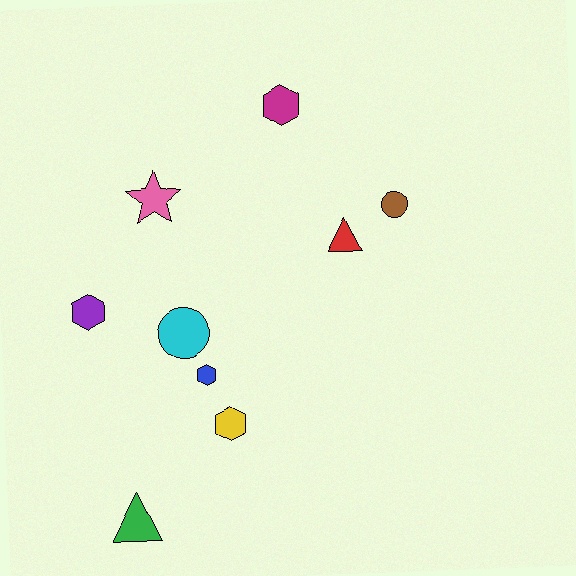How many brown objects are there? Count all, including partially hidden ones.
There is 1 brown object.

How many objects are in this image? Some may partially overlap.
There are 9 objects.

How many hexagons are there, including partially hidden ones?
There are 4 hexagons.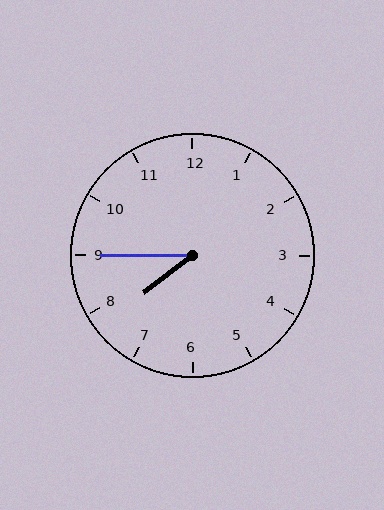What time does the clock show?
7:45.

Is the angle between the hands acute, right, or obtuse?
It is acute.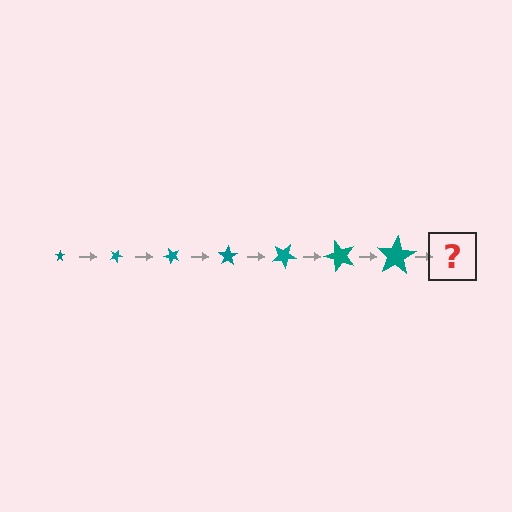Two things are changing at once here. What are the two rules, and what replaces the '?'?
The two rules are that the star grows larger each step and it rotates 25 degrees each step. The '?' should be a star, larger than the previous one and rotated 175 degrees from the start.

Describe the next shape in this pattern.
It should be a star, larger than the previous one and rotated 175 degrees from the start.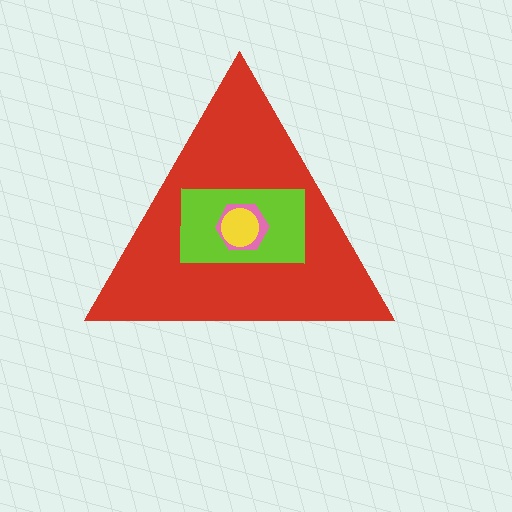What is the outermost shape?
The red triangle.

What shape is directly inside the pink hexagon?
The yellow circle.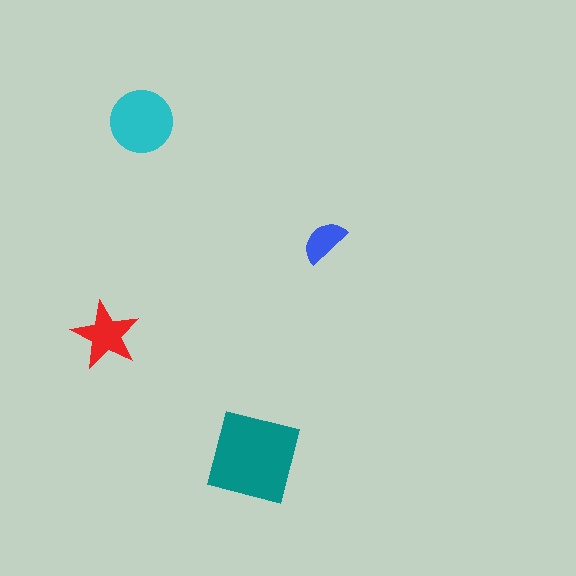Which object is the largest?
The teal square.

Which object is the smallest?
The blue semicircle.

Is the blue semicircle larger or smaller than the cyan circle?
Smaller.